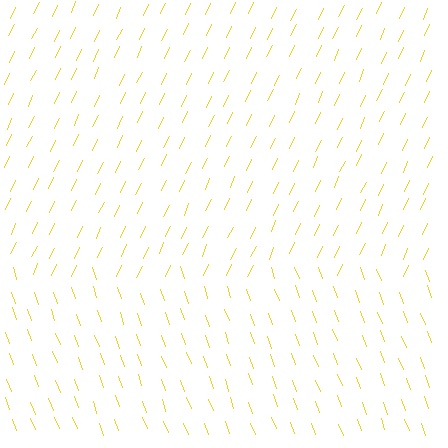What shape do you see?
I see a rectangle.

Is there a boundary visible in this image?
Yes, there is a texture boundary formed by a change in line orientation.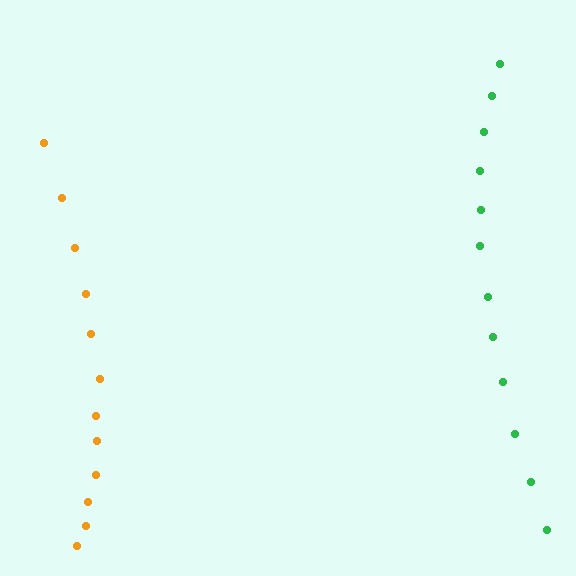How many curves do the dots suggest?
There are 2 distinct paths.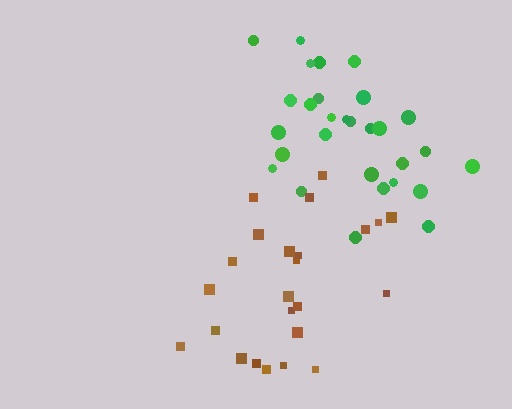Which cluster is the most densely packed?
Brown.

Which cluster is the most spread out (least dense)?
Green.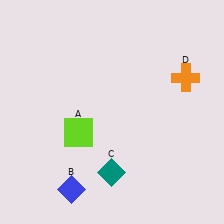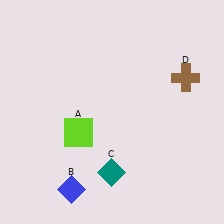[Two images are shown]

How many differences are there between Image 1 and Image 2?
There is 1 difference between the two images.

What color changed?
The cross (D) changed from orange in Image 1 to brown in Image 2.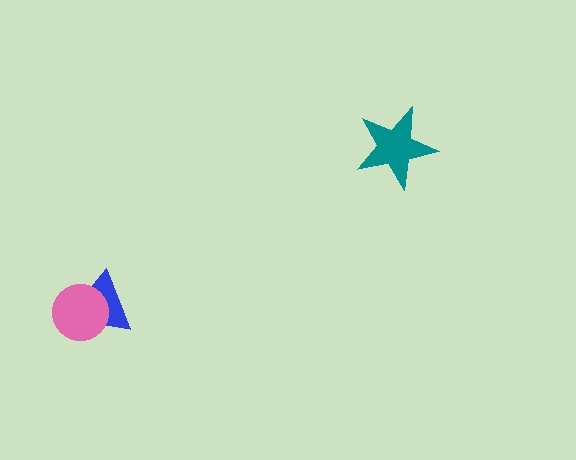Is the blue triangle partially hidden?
Yes, it is partially covered by another shape.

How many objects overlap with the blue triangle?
1 object overlaps with the blue triangle.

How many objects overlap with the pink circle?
1 object overlaps with the pink circle.